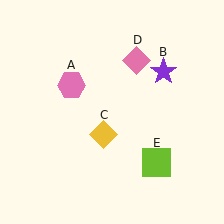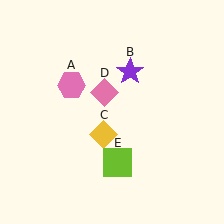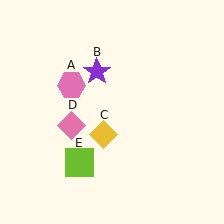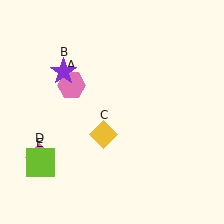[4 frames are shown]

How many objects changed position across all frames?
3 objects changed position: purple star (object B), pink diamond (object D), lime square (object E).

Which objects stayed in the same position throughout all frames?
Pink hexagon (object A) and yellow diamond (object C) remained stationary.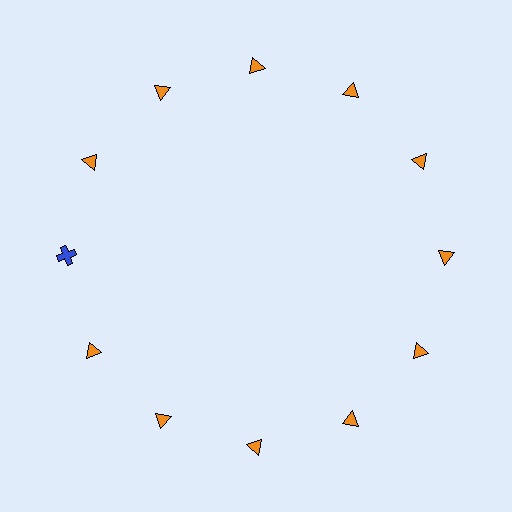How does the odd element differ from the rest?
It differs in both color (blue instead of orange) and shape (cross instead of triangle).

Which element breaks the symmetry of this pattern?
The blue cross at roughly the 9 o'clock position breaks the symmetry. All other shapes are orange triangles.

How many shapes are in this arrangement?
There are 12 shapes arranged in a ring pattern.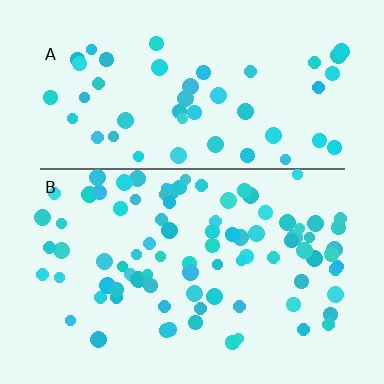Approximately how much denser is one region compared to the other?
Approximately 1.8× — region B over region A.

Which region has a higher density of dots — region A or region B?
B (the bottom).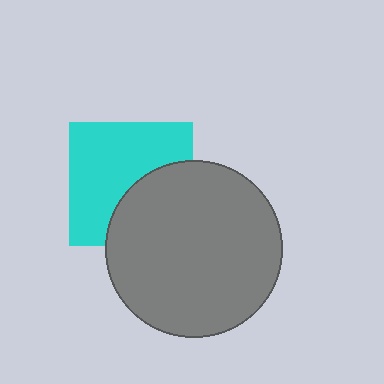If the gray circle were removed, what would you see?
You would see the complete cyan square.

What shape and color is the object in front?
The object in front is a gray circle.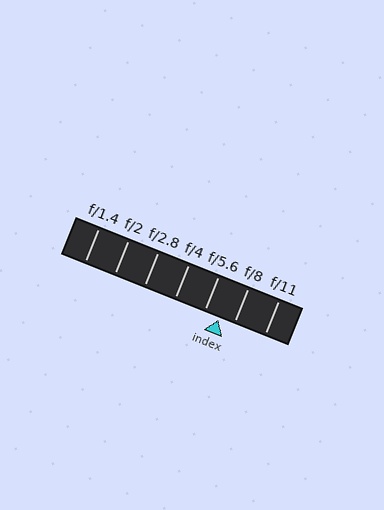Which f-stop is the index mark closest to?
The index mark is closest to f/8.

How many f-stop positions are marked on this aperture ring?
There are 7 f-stop positions marked.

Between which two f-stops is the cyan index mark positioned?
The index mark is between f/5.6 and f/8.